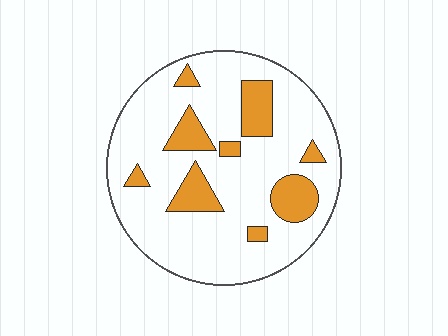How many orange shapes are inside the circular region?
9.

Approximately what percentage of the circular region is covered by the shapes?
Approximately 20%.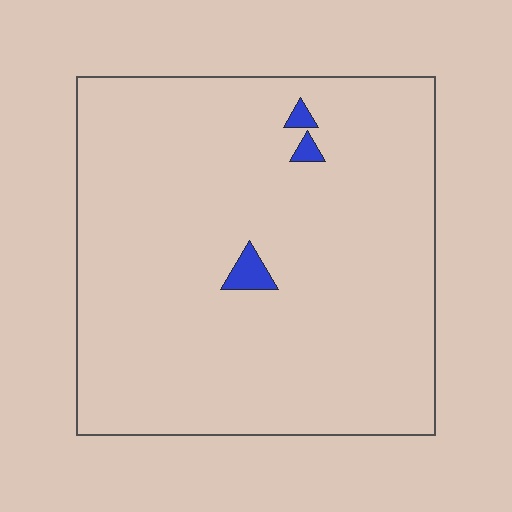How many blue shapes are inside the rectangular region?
3.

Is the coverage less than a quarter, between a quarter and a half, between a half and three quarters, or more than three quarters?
Less than a quarter.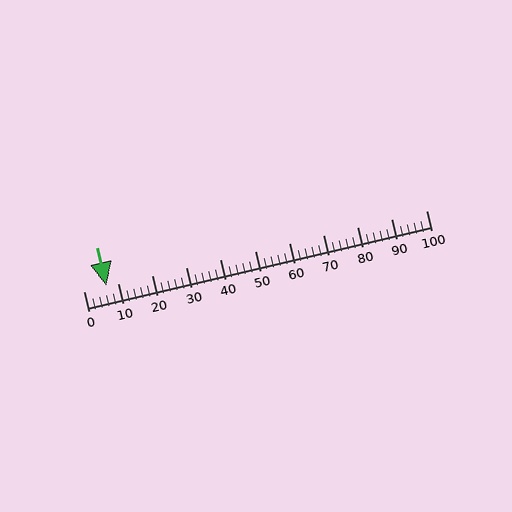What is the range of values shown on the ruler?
The ruler shows values from 0 to 100.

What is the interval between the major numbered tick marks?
The major tick marks are spaced 10 units apart.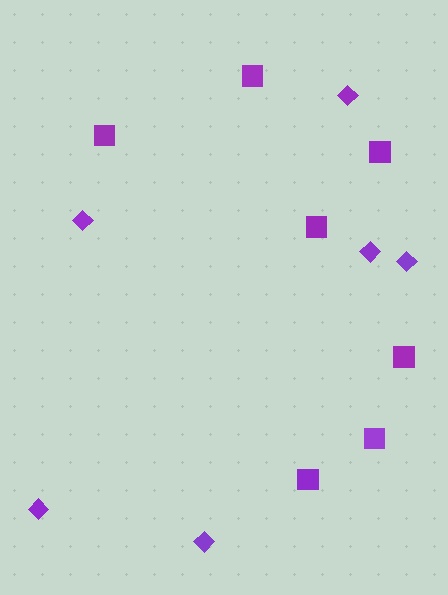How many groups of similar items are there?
There are 2 groups: one group of diamonds (6) and one group of squares (7).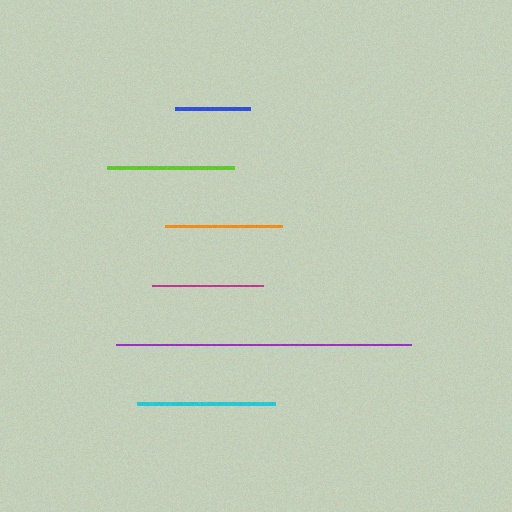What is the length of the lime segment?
The lime segment is approximately 128 pixels long.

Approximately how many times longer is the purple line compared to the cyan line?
The purple line is approximately 2.1 times the length of the cyan line.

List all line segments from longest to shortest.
From longest to shortest: purple, cyan, lime, orange, magenta, blue.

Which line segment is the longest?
The purple line is the longest at approximately 295 pixels.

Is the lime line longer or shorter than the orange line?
The lime line is longer than the orange line.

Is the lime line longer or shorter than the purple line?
The purple line is longer than the lime line.